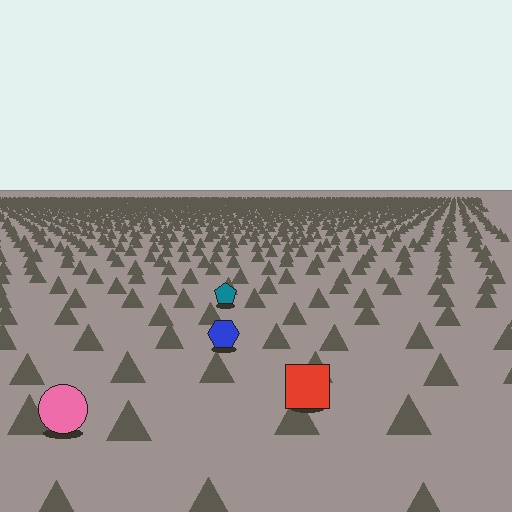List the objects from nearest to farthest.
From nearest to farthest: the pink circle, the red square, the blue hexagon, the teal pentagon.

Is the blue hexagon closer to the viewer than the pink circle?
No. The pink circle is closer — you can tell from the texture gradient: the ground texture is coarser near it.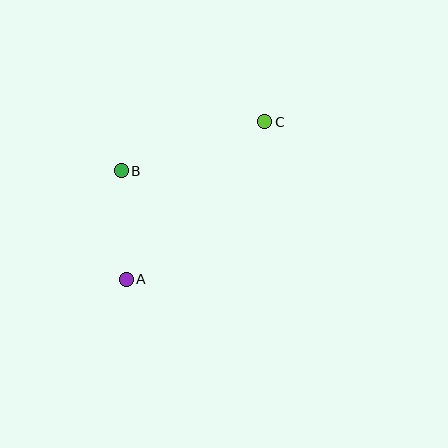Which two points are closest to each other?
Points A and B are closest to each other.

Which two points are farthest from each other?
Points A and C are farthest from each other.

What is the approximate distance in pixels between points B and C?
The distance between B and C is approximately 152 pixels.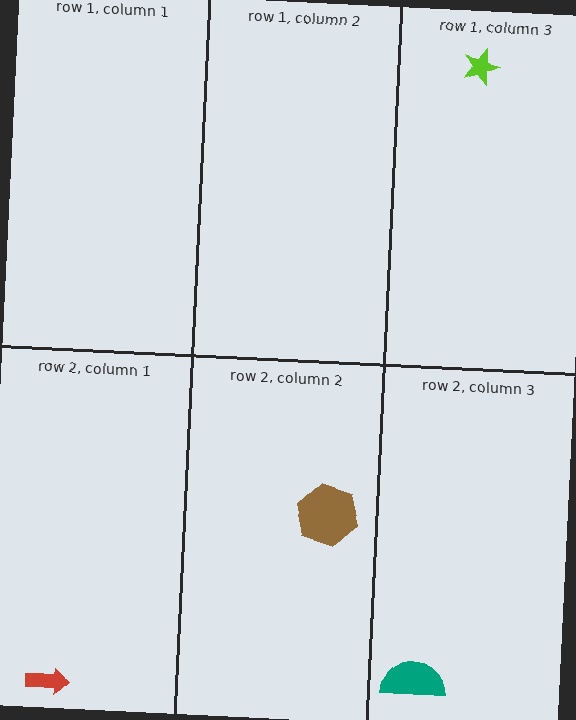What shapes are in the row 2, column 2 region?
The brown hexagon.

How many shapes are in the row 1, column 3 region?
1.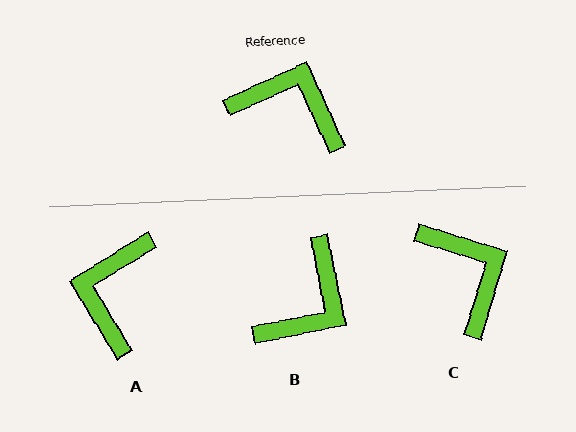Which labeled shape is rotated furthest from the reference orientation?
B, about 103 degrees away.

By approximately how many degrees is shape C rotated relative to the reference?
Approximately 41 degrees clockwise.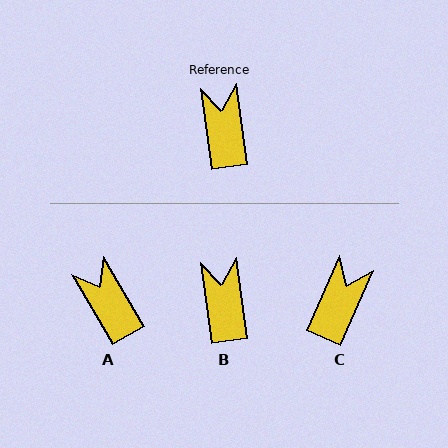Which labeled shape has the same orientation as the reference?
B.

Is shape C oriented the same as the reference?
No, it is off by about 32 degrees.